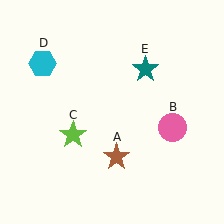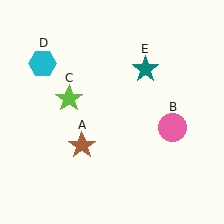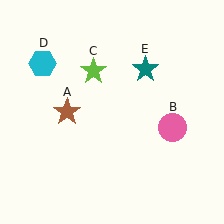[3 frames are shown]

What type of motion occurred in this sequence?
The brown star (object A), lime star (object C) rotated clockwise around the center of the scene.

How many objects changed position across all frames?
2 objects changed position: brown star (object A), lime star (object C).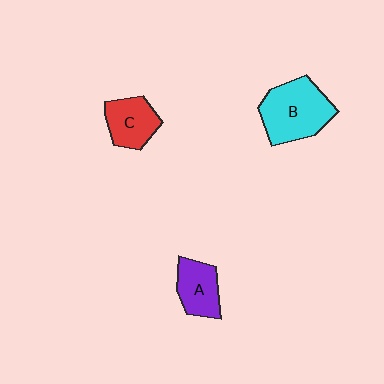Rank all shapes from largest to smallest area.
From largest to smallest: B (cyan), C (red), A (purple).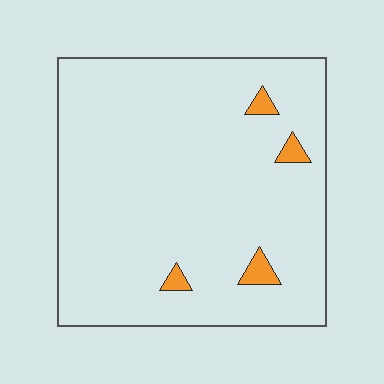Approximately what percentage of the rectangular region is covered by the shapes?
Approximately 5%.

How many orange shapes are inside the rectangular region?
4.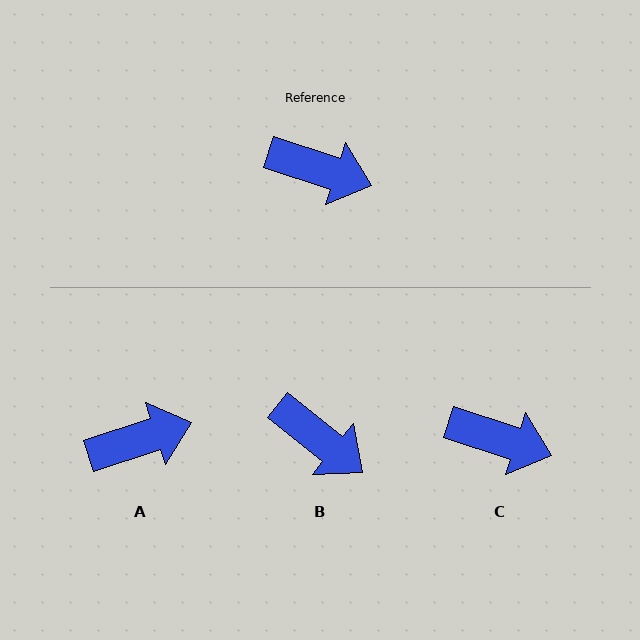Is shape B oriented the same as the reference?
No, it is off by about 20 degrees.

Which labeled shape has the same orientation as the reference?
C.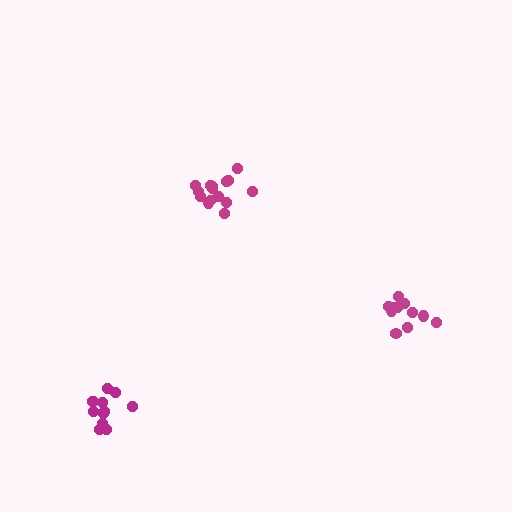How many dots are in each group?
Group 1: 15 dots, Group 2: 12 dots, Group 3: 12 dots (39 total).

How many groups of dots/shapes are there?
There are 3 groups.